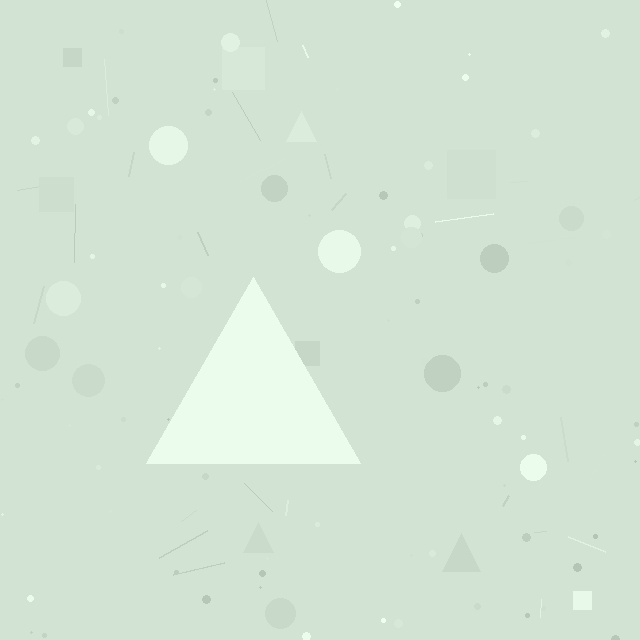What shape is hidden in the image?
A triangle is hidden in the image.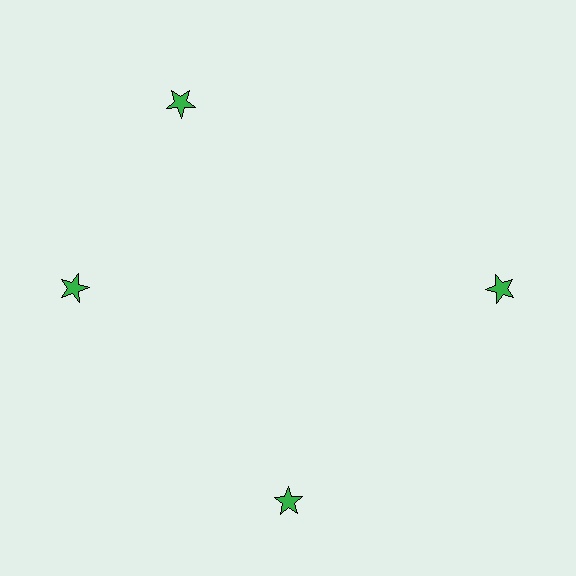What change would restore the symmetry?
The symmetry would be restored by rotating it back into even spacing with its neighbors so that all 4 stars sit at equal angles and equal distance from the center.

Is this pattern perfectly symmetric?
No. The 4 green stars are arranged in a ring, but one element near the 12 o'clock position is rotated out of alignment along the ring, breaking the 4-fold rotational symmetry.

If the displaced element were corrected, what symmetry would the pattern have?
It would have 4-fold rotational symmetry — the pattern would map onto itself every 90 degrees.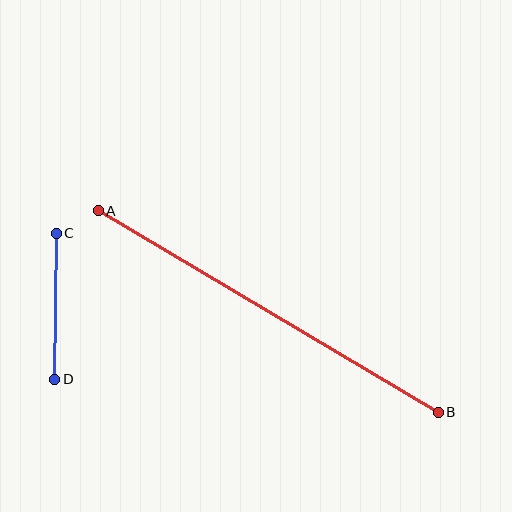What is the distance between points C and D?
The distance is approximately 146 pixels.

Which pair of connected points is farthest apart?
Points A and B are farthest apart.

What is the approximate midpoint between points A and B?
The midpoint is at approximately (268, 312) pixels.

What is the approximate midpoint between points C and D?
The midpoint is at approximately (56, 306) pixels.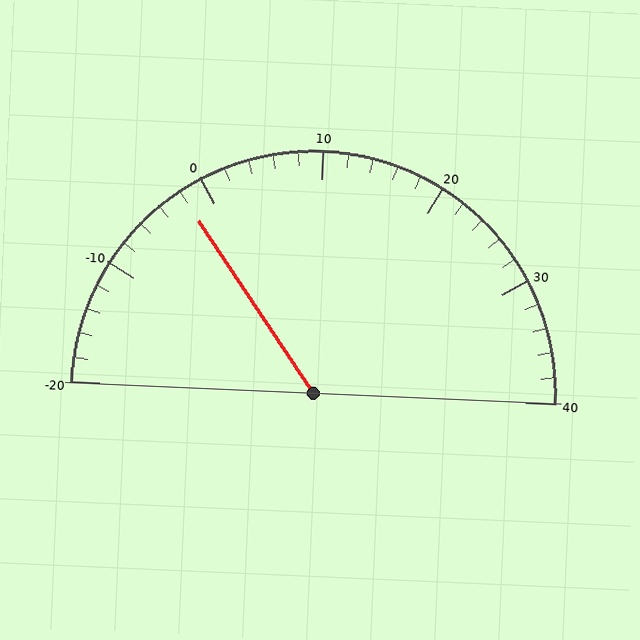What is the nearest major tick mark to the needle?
The nearest major tick mark is 0.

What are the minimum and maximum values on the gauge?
The gauge ranges from -20 to 40.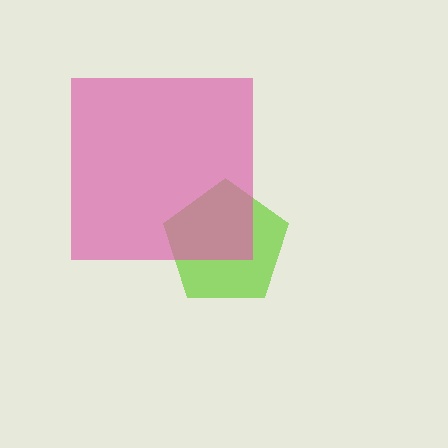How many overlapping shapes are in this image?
There are 2 overlapping shapes in the image.